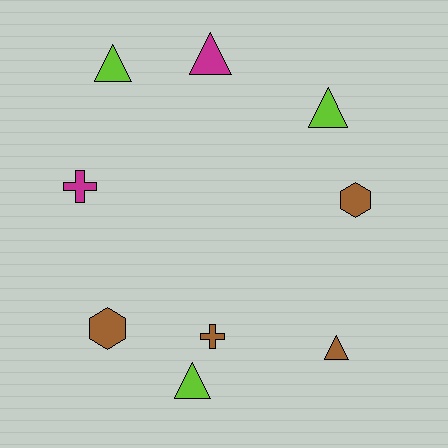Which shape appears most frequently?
Triangle, with 5 objects.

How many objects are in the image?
There are 9 objects.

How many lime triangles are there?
There are 3 lime triangles.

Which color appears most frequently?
Brown, with 4 objects.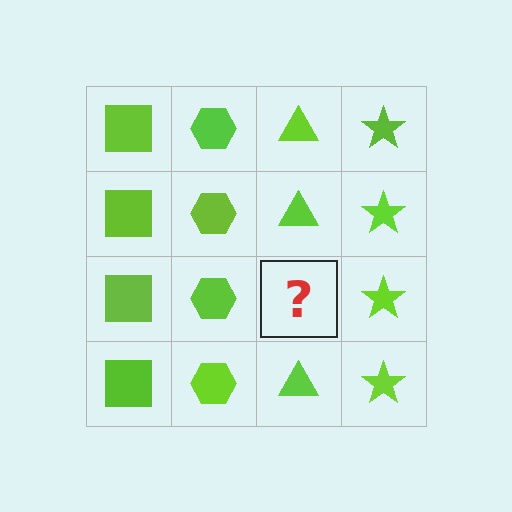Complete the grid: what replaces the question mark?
The question mark should be replaced with a lime triangle.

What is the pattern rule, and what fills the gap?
The rule is that each column has a consistent shape. The gap should be filled with a lime triangle.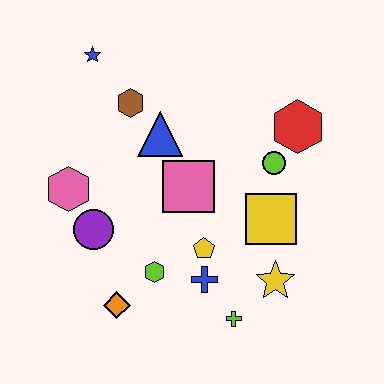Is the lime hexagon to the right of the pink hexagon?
Yes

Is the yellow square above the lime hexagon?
Yes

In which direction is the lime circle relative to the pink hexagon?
The lime circle is to the right of the pink hexagon.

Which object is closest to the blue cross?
The yellow pentagon is closest to the blue cross.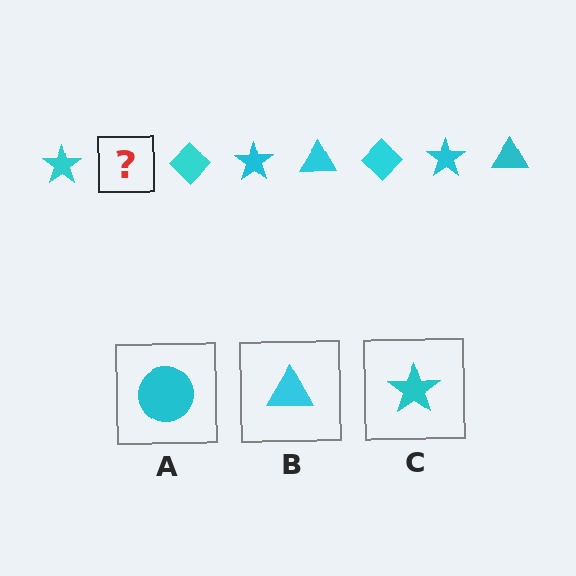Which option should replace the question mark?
Option B.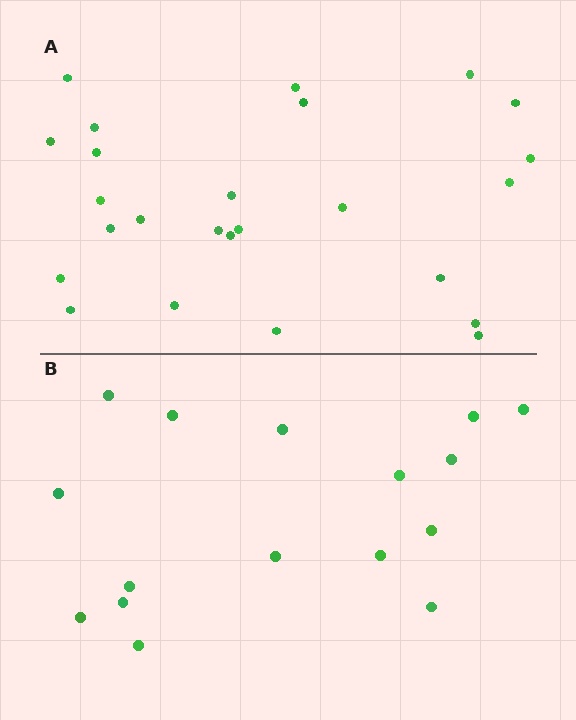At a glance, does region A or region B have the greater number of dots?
Region A (the top region) has more dots.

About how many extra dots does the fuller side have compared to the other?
Region A has roughly 8 or so more dots than region B.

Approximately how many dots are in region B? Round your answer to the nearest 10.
About 20 dots. (The exact count is 16, which rounds to 20.)